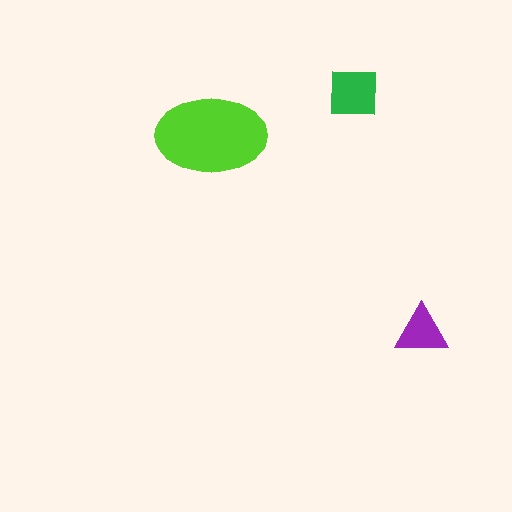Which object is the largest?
The lime ellipse.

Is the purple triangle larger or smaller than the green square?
Smaller.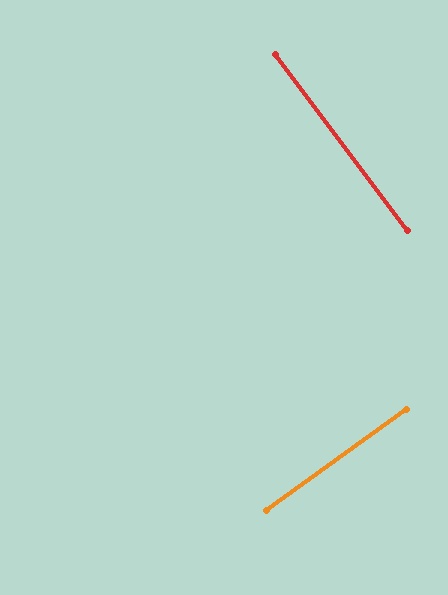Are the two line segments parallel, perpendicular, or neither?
Perpendicular — they meet at approximately 89°.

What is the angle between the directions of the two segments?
Approximately 89 degrees.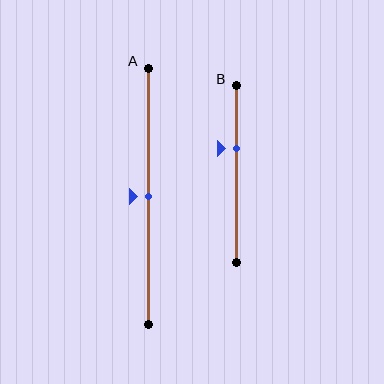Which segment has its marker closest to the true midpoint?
Segment A has its marker closest to the true midpoint.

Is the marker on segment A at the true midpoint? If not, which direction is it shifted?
Yes, the marker on segment A is at the true midpoint.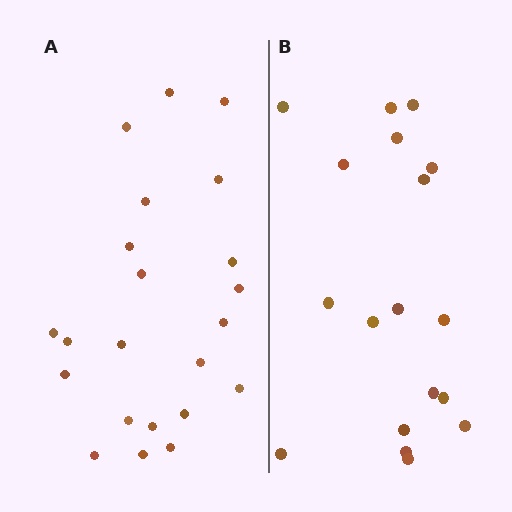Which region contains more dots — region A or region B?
Region A (the left region) has more dots.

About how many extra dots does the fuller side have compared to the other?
Region A has about 4 more dots than region B.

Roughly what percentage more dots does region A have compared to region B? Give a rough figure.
About 20% more.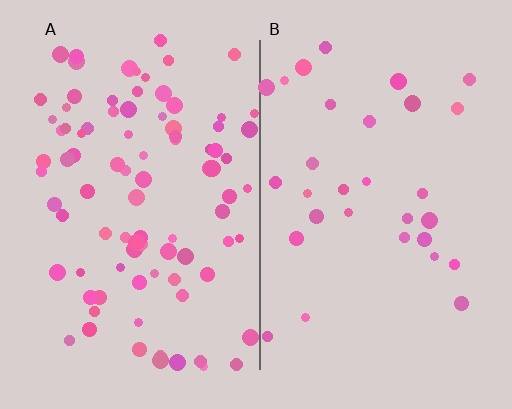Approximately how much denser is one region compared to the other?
Approximately 2.9× — region A over region B.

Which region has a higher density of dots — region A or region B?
A (the left).